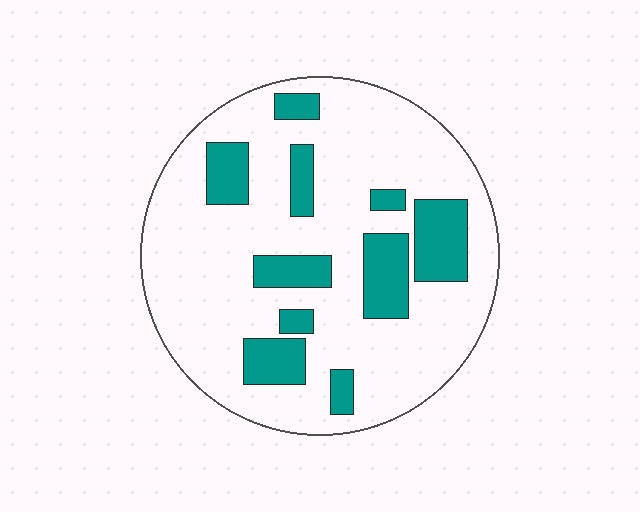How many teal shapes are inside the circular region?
10.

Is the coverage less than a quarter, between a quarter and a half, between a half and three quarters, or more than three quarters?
Less than a quarter.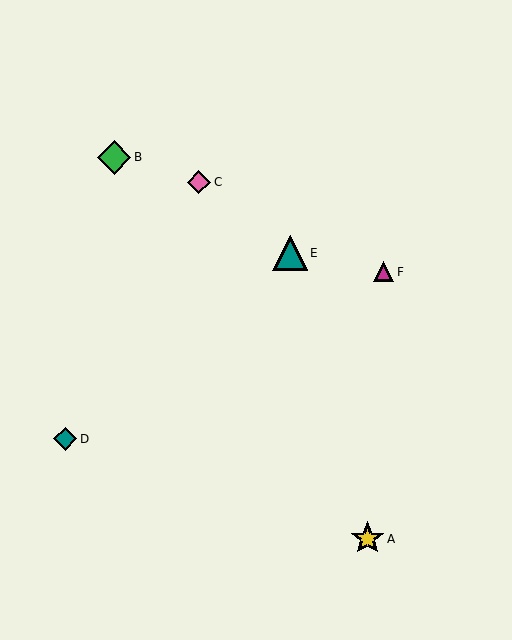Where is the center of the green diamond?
The center of the green diamond is at (114, 157).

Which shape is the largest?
The teal triangle (labeled E) is the largest.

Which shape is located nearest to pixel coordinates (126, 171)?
The green diamond (labeled B) at (114, 157) is nearest to that location.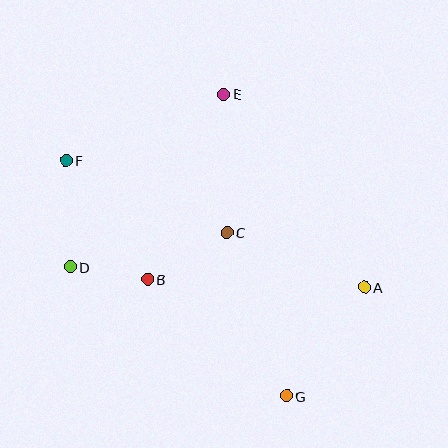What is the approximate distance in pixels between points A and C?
The distance between A and C is approximately 148 pixels.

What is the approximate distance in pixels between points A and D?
The distance between A and D is approximately 295 pixels.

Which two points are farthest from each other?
Points A and F are farthest from each other.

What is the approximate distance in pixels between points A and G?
The distance between A and G is approximately 134 pixels.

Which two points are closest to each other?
Points B and D are closest to each other.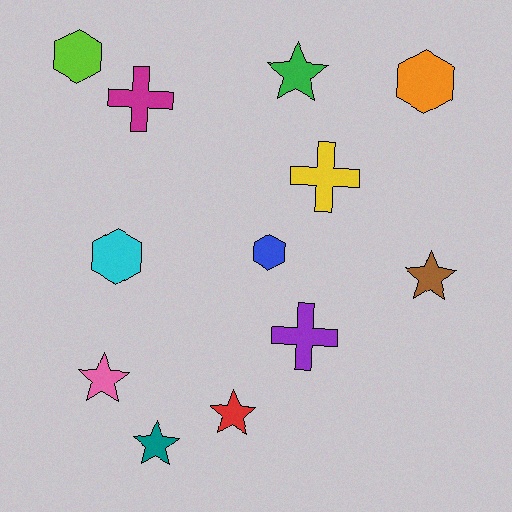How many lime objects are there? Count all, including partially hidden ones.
There is 1 lime object.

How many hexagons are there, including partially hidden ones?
There are 4 hexagons.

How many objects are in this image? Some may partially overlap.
There are 12 objects.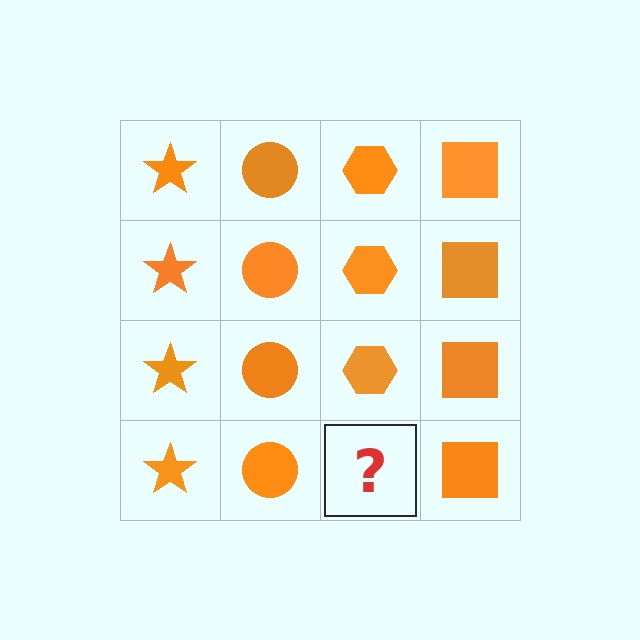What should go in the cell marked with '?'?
The missing cell should contain an orange hexagon.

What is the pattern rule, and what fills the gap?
The rule is that each column has a consistent shape. The gap should be filled with an orange hexagon.